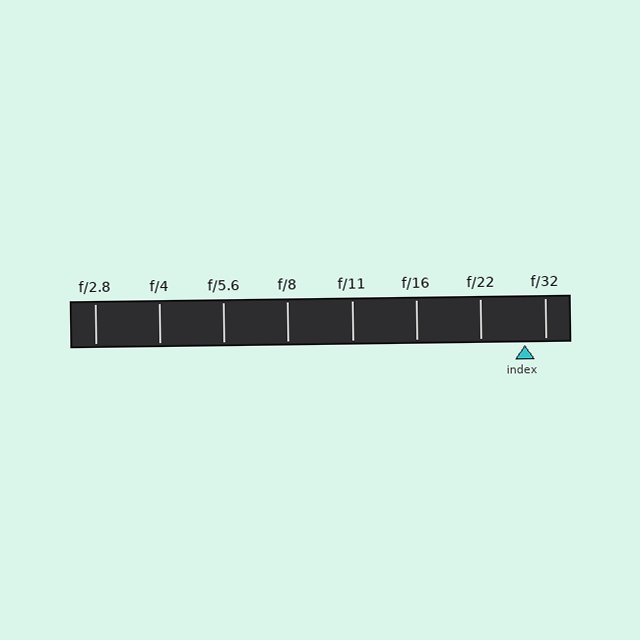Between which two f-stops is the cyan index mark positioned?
The index mark is between f/22 and f/32.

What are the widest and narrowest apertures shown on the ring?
The widest aperture shown is f/2.8 and the narrowest is f/32.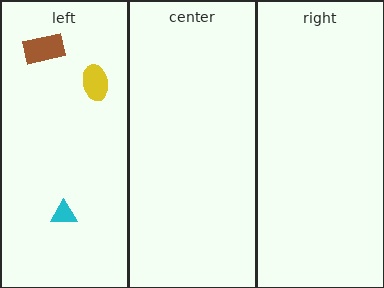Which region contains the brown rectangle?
The left region.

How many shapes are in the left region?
3.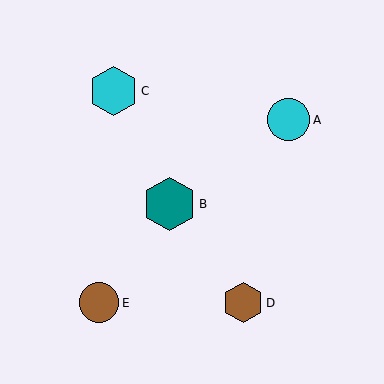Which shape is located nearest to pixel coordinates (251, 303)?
The brown hexagon (labeled D) at (243, 303) is nearest to that location.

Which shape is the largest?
The teal hexagon (labeled B) is the largest.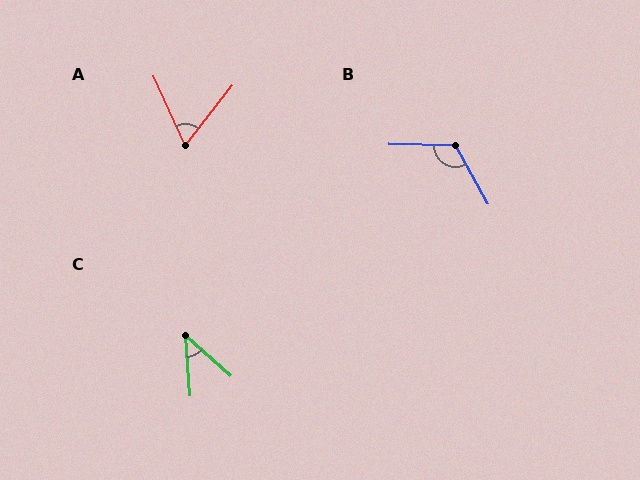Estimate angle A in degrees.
Approximately 62 degrees.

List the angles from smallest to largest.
C (44°), A (62°), B (120°).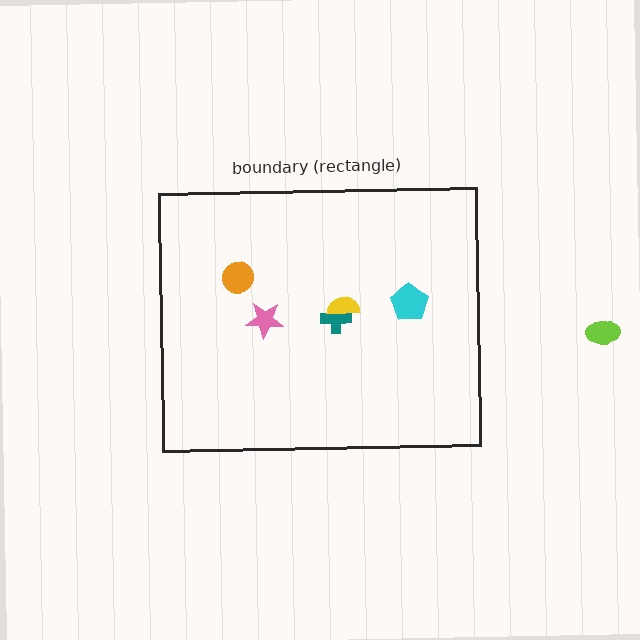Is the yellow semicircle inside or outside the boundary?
Inside.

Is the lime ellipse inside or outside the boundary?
Outside.